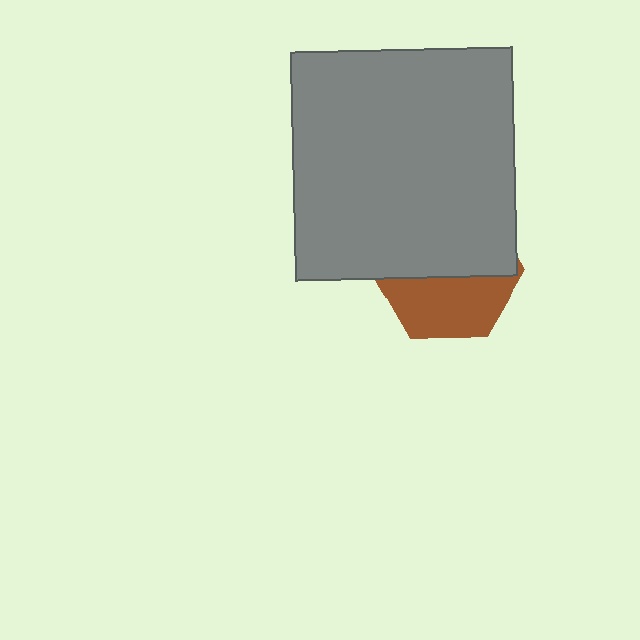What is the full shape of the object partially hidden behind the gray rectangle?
The partially hidden object is a brown hexagon.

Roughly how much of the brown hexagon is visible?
A small part of it is visible (roughly 44%).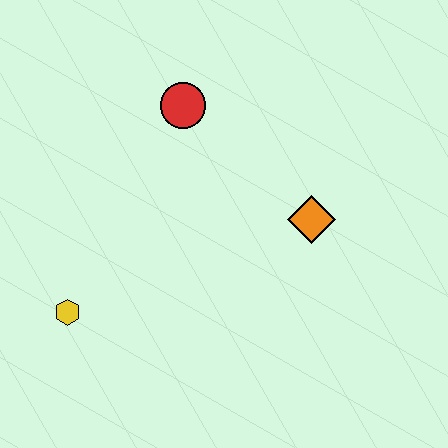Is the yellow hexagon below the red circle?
Yes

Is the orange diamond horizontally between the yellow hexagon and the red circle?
No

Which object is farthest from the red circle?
The yellow hexagon is farthest from the red circle.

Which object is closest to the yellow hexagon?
The red circle is closest to the yellow hexagon.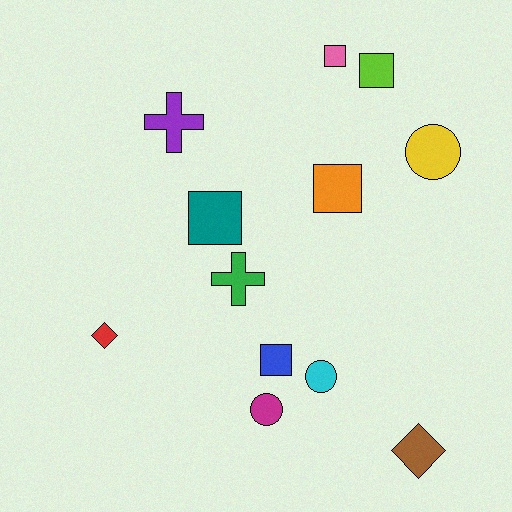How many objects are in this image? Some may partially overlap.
There are 12 objects.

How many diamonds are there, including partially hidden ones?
There are 2 diamonds.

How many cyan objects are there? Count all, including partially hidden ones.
There is 1 cyan object.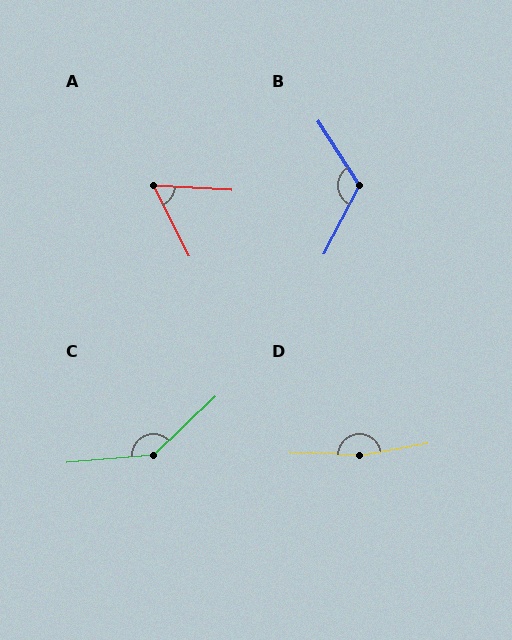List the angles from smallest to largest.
A (59°), B (120°), C (141°), D (168°).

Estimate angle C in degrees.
Approximately 141 degrees.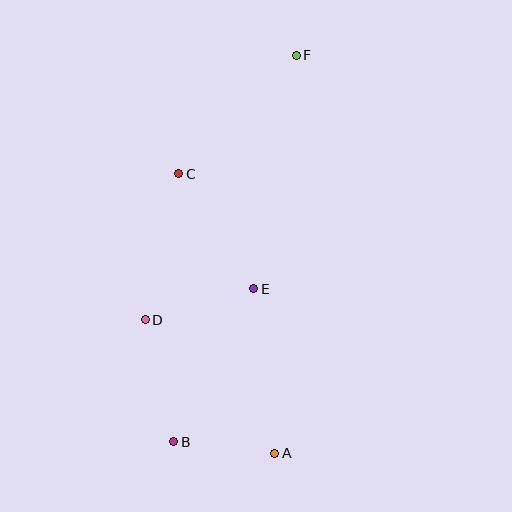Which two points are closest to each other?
Points A and B are closest to each other.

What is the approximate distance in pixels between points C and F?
The distance between C and F is approximately 167 pixels.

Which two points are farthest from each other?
Points B and F are farthest from each other.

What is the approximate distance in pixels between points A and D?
The distance between A and D is approximately 186 pixels.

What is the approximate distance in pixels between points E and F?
The distance between E and F is approximately 237 pixels.